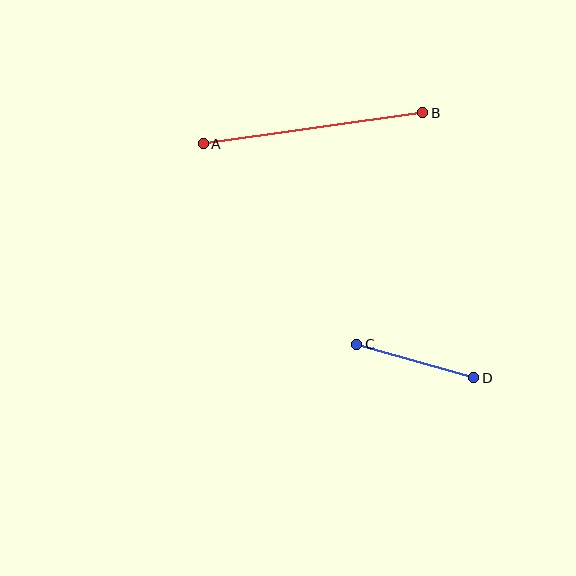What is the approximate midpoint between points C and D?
The midpoint is at approximately (415, 361) pixels.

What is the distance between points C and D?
The distance is approximately 122 pixels.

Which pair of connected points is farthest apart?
Points A and B are farthest apart.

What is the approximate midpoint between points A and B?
The midpoint is at approximately (313, 128) pixels.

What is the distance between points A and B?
The distance is approximately 222 pixels.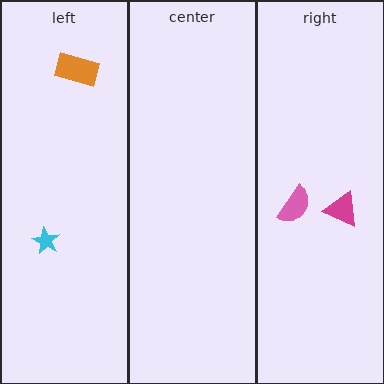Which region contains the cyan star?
The left region.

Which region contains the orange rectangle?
The left region.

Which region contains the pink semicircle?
The right region.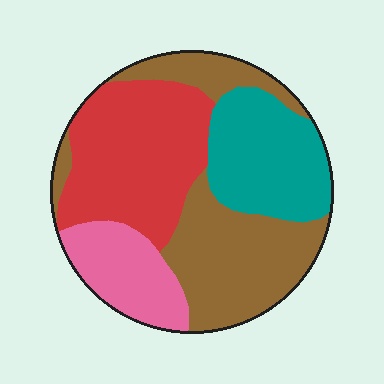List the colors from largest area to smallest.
From largest to smallest: brown, red, teal, pink.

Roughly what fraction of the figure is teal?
Teal takes up about one fifth (1/5) of the figure.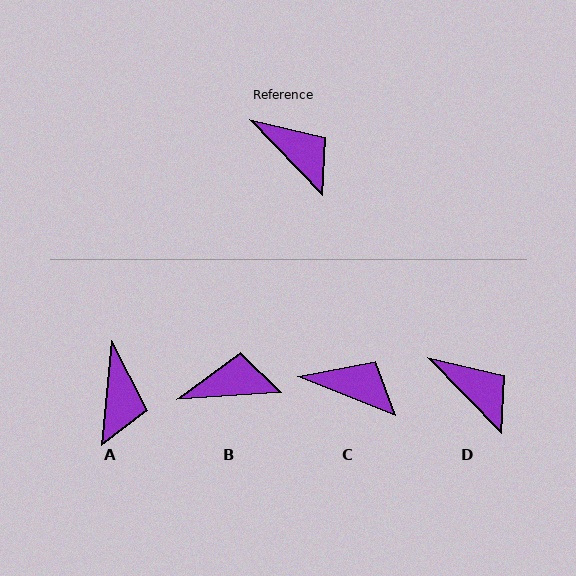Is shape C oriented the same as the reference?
No, it is off by about 24 degrees.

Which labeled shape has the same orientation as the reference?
D.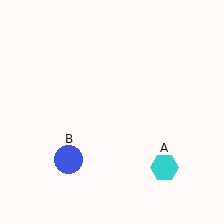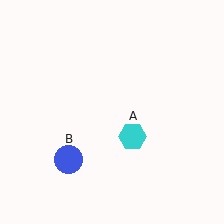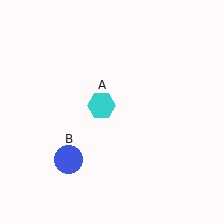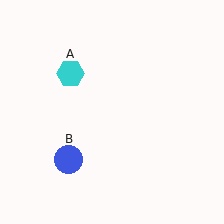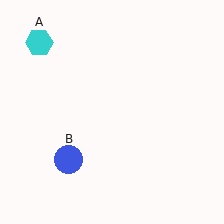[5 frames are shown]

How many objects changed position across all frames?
1 object changed position: cyan hexagon (object A).